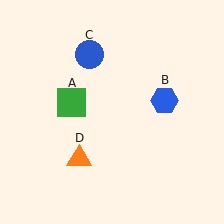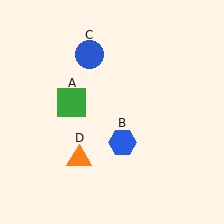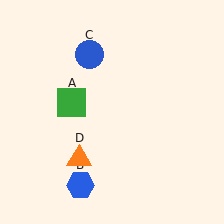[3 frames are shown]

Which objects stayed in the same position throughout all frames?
Green square (object A) and blue circle (object C) and orange triangle (object D) remained stationary.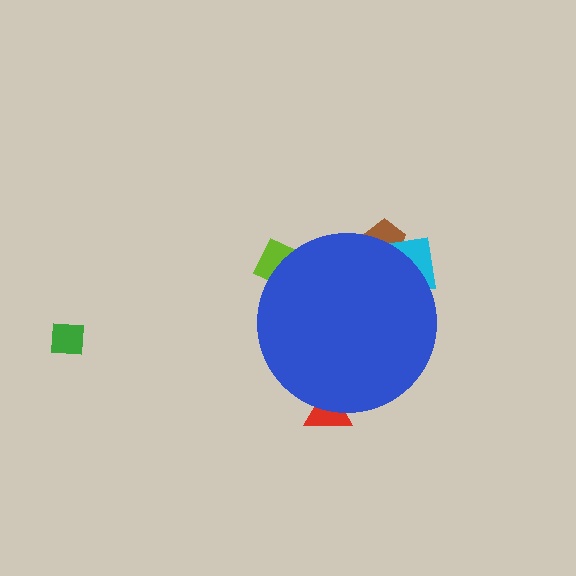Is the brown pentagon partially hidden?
Yes, the brown pentagon is partially hidden behind the blue circle.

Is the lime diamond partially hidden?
Yes, the lime diamond is partially hidden behind the blue circle.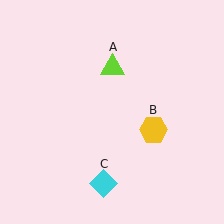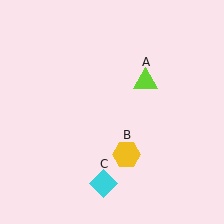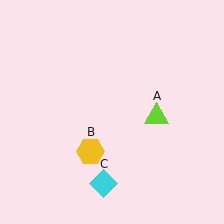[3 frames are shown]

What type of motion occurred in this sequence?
The lime triangle (object A), yellow hexagon (object B) rotated clockwise around the center of the scene.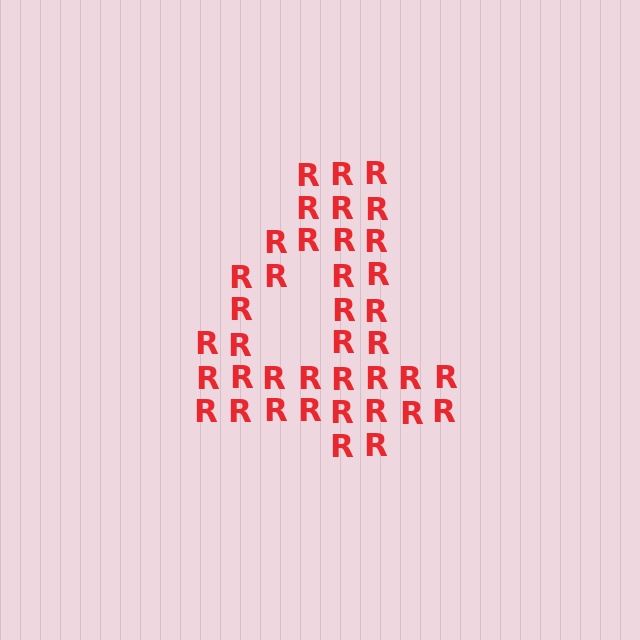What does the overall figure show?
The overall figure shows the digit 4.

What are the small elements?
The small elements are letter R's.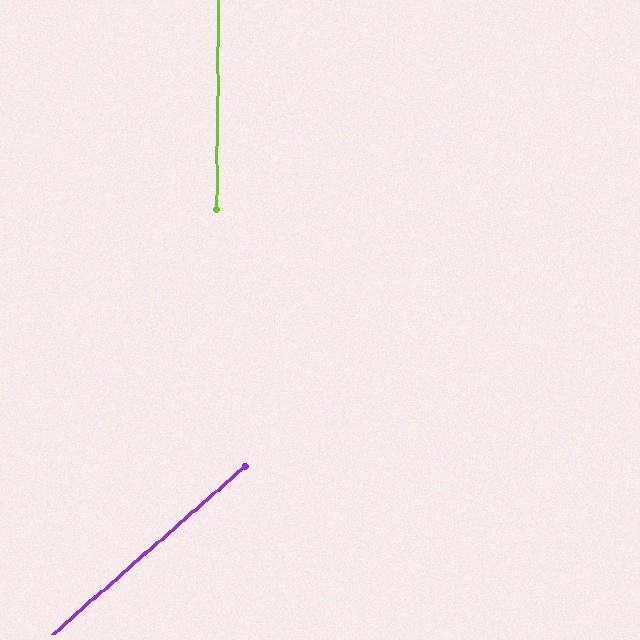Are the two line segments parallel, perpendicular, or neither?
Neither parallel nor perpendicular — they differ by about 48°.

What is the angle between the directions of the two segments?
Approximately 48 degrees.